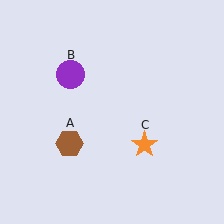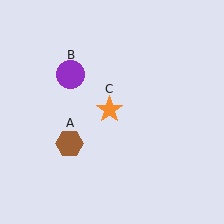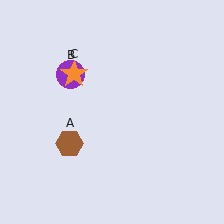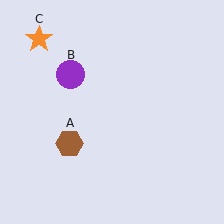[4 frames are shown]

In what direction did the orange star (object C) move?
The orange star (object C) moved up and to the left.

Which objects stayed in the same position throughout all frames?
Brown hexagon (object A) and purple circle (object B) remained stationary.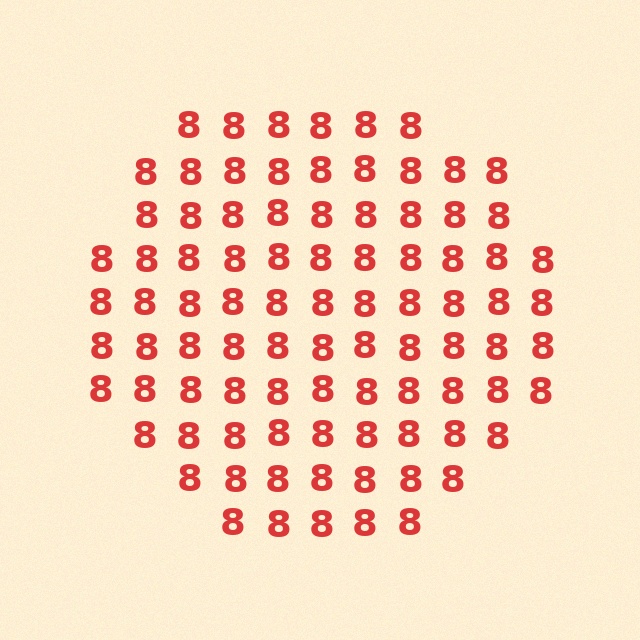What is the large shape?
The large shape is a circle.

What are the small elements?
The small elements are digit 8's.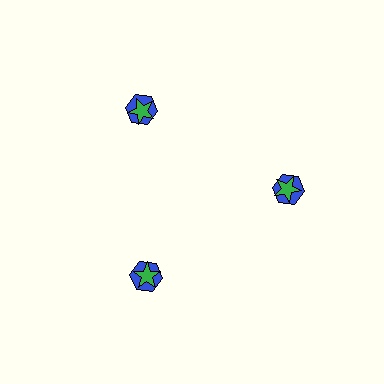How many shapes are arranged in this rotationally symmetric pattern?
There are 6 shapes, arranged in 3 groups of 2.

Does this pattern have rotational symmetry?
Yes, this pattern has 3-fold rotational symmetry. It looks the same after rotating 120 degrees around the center.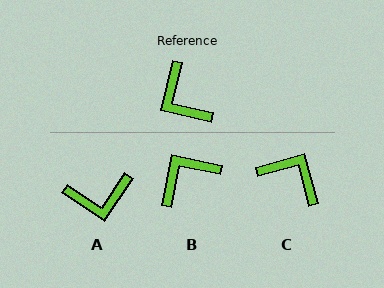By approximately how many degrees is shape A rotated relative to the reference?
Approximately 70 degrees counter-clockwise.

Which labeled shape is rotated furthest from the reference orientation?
C, about 152 degrees away.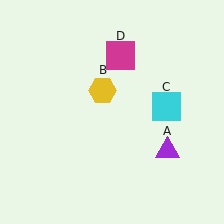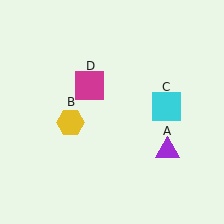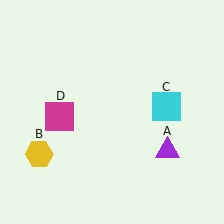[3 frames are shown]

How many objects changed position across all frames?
2 objects changed position: yellow hexagon (object B), magenta square (object D).